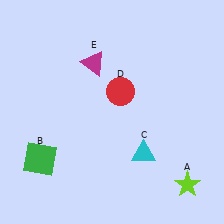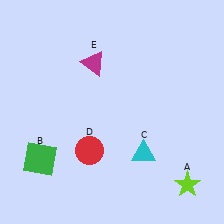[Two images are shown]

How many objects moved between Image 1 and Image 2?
1 object moved between the two images.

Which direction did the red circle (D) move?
The red circle (D) moved down.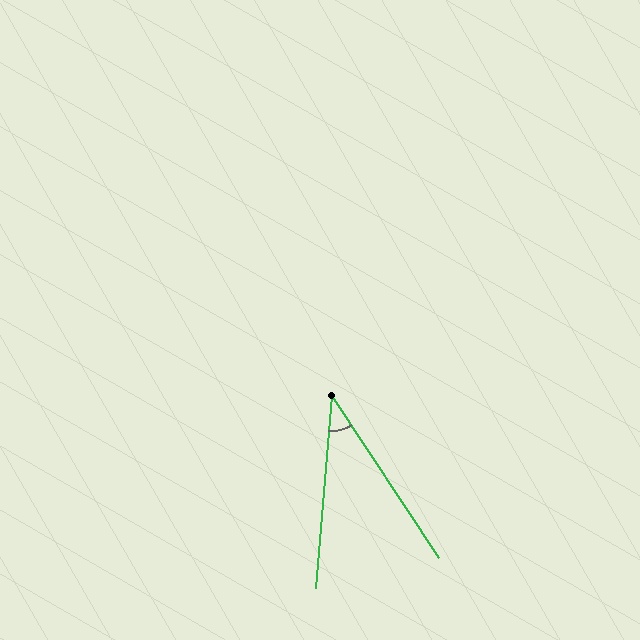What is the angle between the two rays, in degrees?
Approximately 38 degrees.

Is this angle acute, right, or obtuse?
It is acute.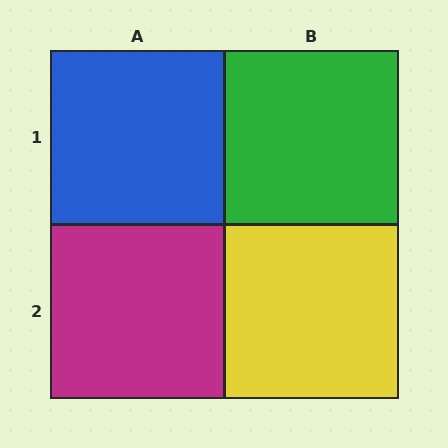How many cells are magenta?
1 cell is magenta.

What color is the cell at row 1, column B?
Green.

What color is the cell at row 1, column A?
Blue.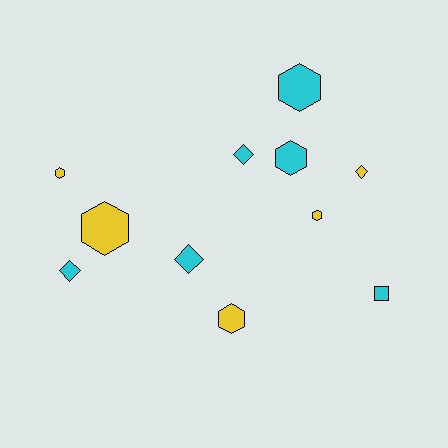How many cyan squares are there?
There is 1 cyan square.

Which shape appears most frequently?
Hexagon, with 6 objects.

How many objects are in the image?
There are 11 objects.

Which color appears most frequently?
Cyan, with 6 objects.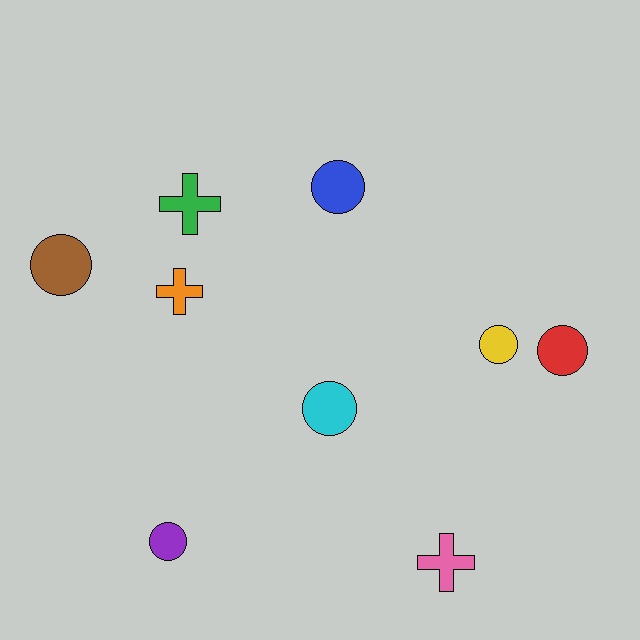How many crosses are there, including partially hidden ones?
There are 3 crosses.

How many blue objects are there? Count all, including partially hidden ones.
There is 1 blue object.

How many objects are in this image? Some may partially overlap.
There are 9 objects.